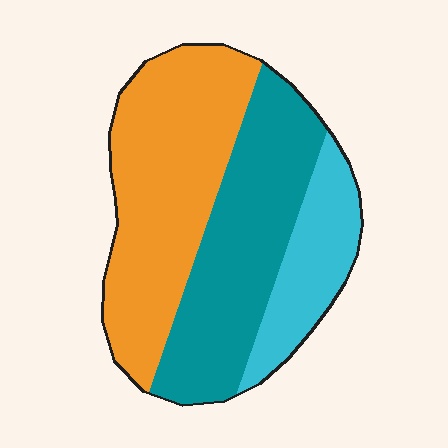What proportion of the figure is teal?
Teal takes up between a third and a half of the figure.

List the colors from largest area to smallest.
From largest to smallest: orange, teal, cyan.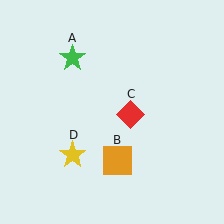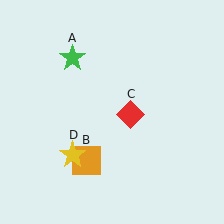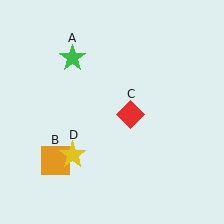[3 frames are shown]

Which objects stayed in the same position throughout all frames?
Green star (object A) and red diamond (object C) and yellow star (object D) remained stationary.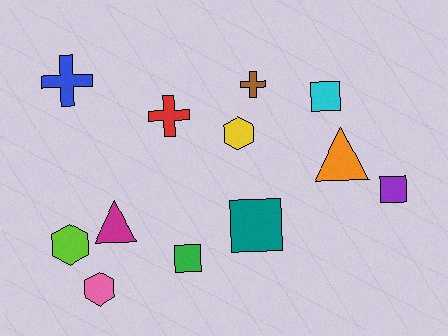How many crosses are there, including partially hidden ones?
There are 3 crosses.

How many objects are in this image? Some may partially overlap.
There are 12 objects.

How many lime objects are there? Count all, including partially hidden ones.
There is 1 lime object.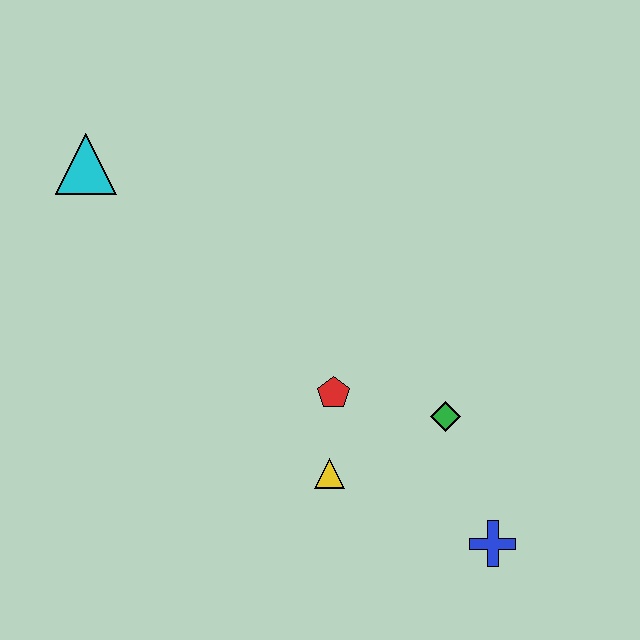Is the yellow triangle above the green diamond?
No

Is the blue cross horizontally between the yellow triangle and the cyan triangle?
No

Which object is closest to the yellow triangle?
The red pentagon is closest to the yellow triangle.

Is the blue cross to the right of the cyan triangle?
Yes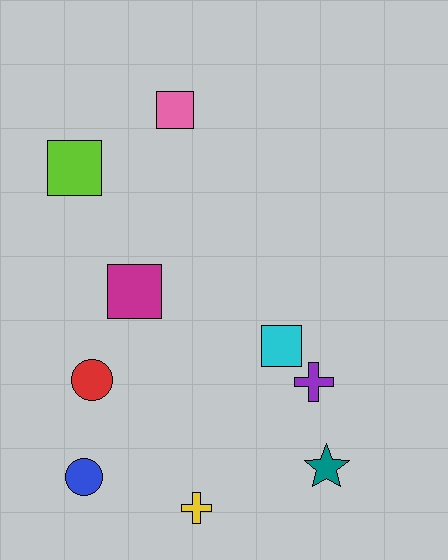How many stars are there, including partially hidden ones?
There is 1 star.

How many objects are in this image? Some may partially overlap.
There are 9 objects.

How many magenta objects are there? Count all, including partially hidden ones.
There is 1 magenta object.